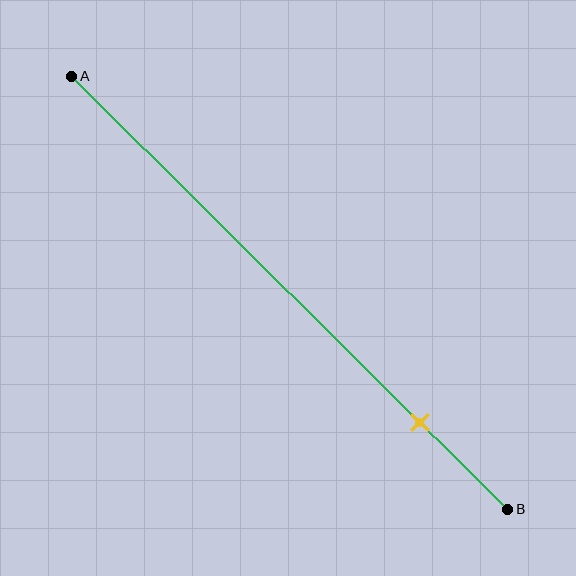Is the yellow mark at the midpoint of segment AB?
No, the mark is at about 80% from A, not at the 50% midpoint.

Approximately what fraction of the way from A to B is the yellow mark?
The yellow mark is approximately 80% of the way from A to B.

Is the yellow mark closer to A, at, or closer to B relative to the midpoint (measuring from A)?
The yellow mark is closer to point B than the midpoint of segment AB.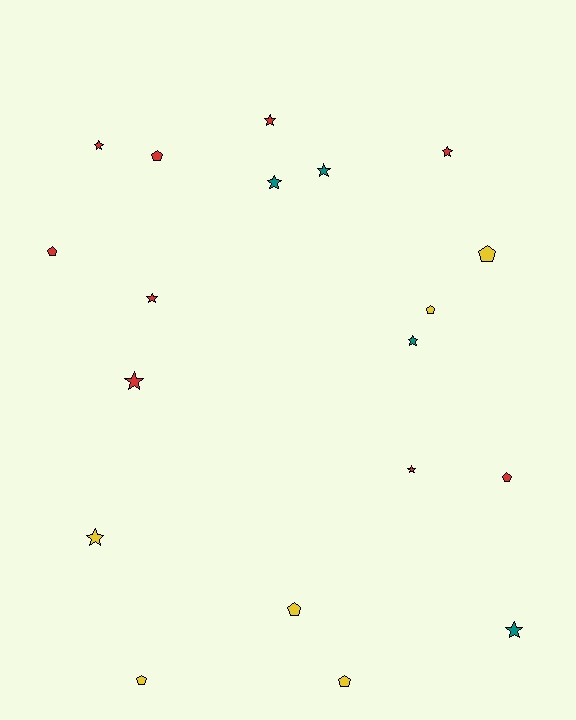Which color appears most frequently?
Red, with 9 objects.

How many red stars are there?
There are 6 red stars.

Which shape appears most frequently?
Star, with 11 objects.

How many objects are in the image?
There are 19 objects.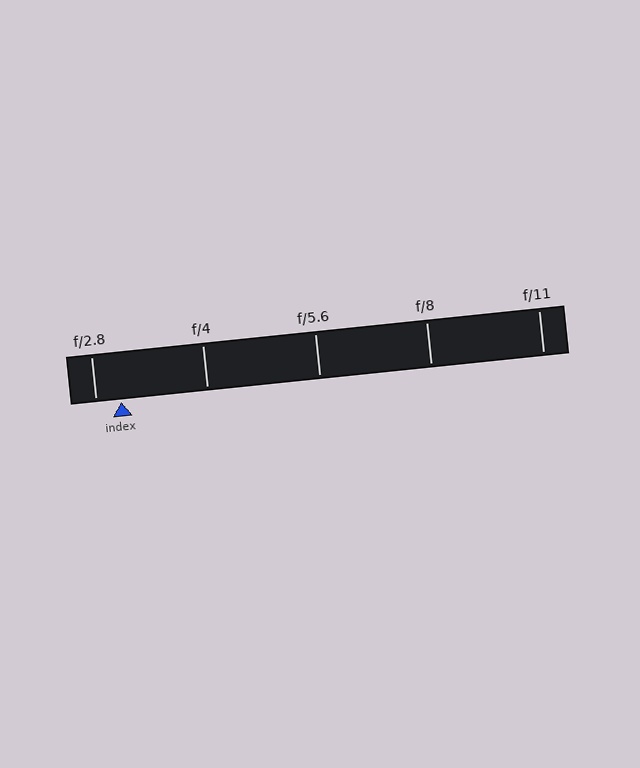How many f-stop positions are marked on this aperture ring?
There are 5 f-stop positions marked.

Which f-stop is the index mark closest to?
The index mark is closest to f/2.8.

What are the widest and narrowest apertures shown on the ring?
The widest aperture shown is f/2.8 and the narrowest is f/11.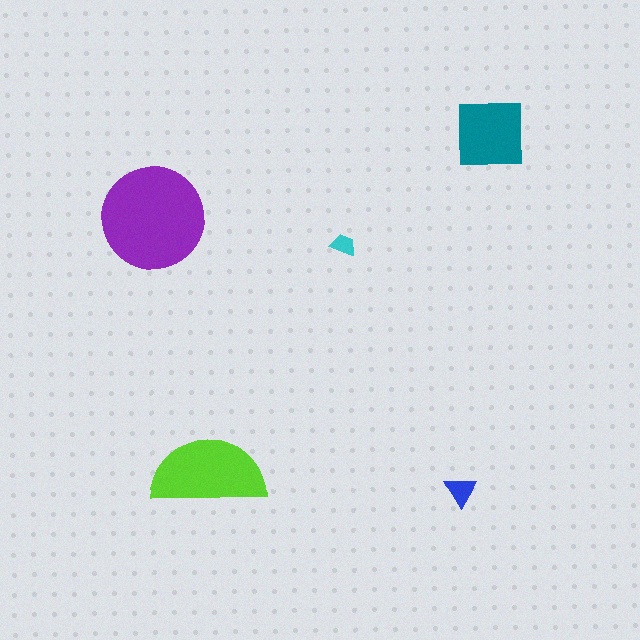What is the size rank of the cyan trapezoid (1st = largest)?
5th.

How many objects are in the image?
There are 5 objects in the image.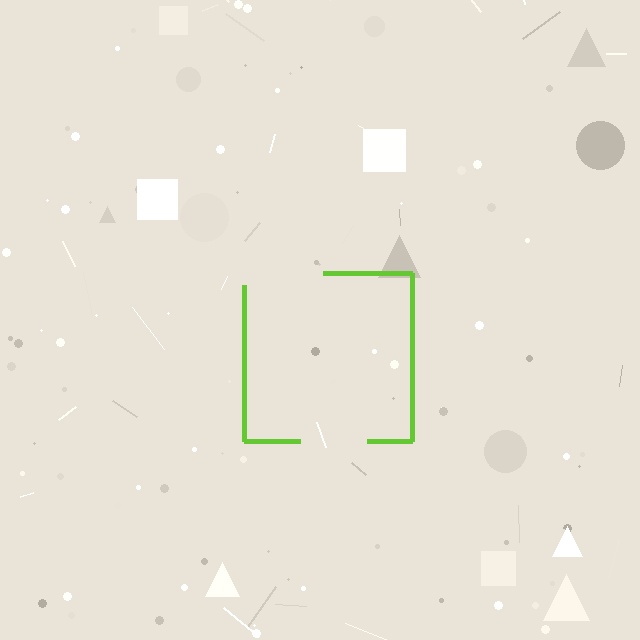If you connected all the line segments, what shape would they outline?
They would outline a square.